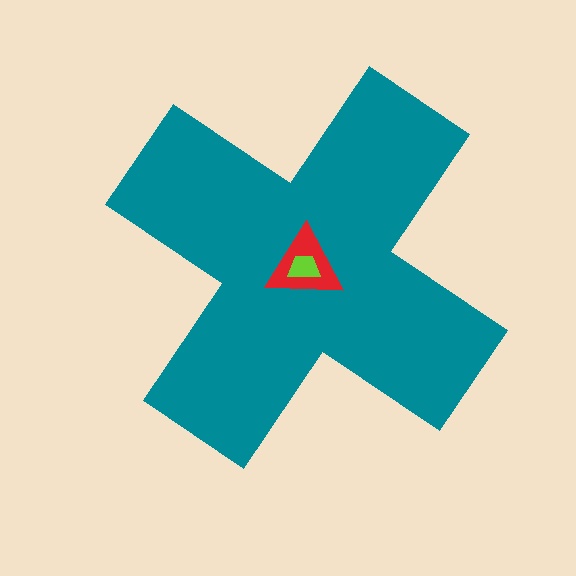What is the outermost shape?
The teal cross.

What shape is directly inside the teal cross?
The red triangle.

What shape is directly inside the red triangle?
The lime trapezoid.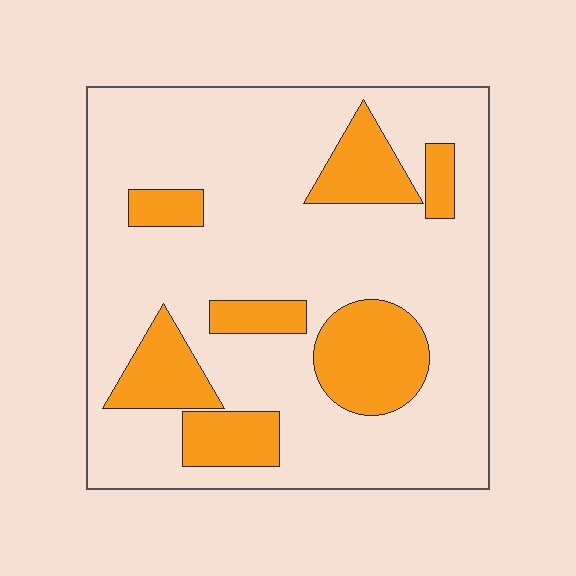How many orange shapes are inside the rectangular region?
7.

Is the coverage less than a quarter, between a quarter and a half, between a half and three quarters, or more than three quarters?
Less than a quarter.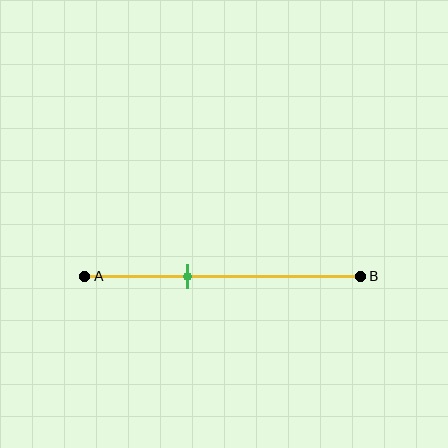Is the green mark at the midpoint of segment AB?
No, the mark is at about 35% from A, not at the 50% midpoint.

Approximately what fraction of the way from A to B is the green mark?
The green mark is approximately 35% of the way from A to B.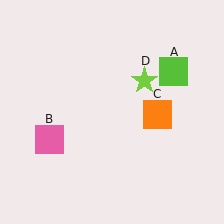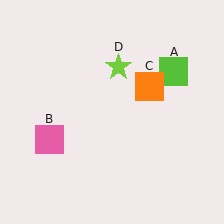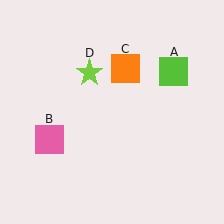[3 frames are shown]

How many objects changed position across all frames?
2 objects changed position: orange square (object C), lime star (object D).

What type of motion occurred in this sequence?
The orange square (object C), lime star (object D) rotated counterclockwise around the center of the scene.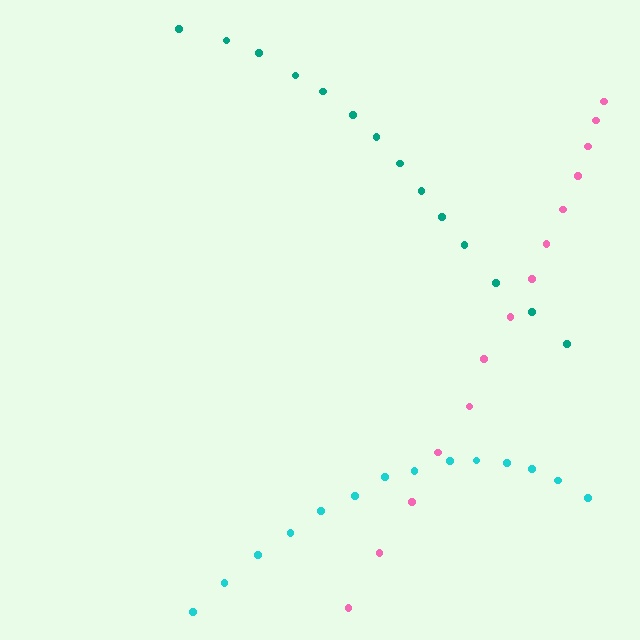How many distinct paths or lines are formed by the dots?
There are 3 distinct paths.